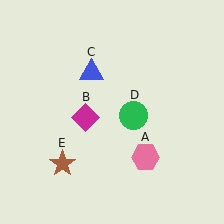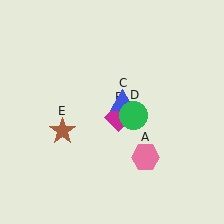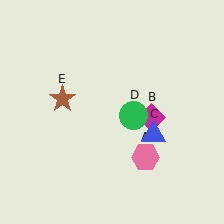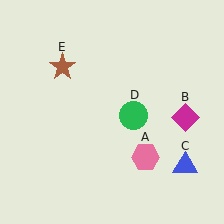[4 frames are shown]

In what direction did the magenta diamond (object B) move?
The magenta diamond (object B) moved right.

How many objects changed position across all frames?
3 objects changed position: magenta diamond (object B), blue triangle (object C), brown star (object E).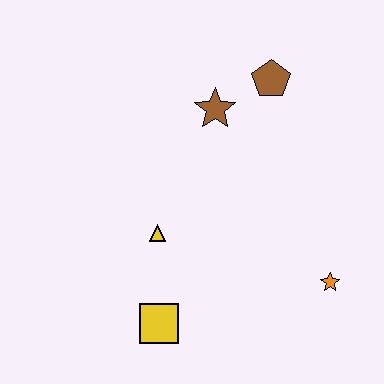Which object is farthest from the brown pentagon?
The yellow square is farthest from the brown pentagon.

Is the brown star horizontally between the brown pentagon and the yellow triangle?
Yes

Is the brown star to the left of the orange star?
Yes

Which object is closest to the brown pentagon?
The brown star is closest to the brown pentagon.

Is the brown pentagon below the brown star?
No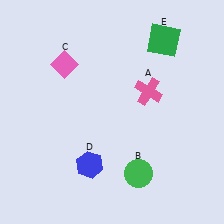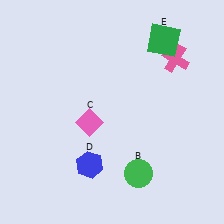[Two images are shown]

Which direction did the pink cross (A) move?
The pink cross (A) moved up.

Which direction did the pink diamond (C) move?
The pink diamond (C) moved down.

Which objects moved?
The objects that moved are: the pink cross (A), the pink diamond (C).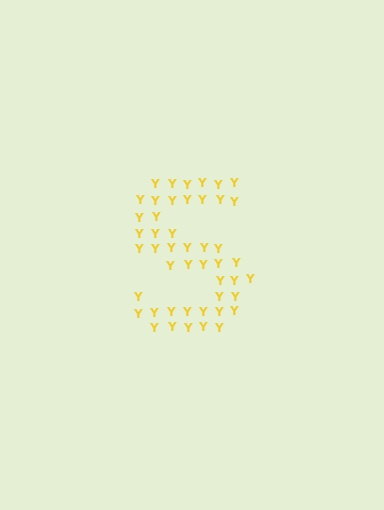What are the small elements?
The small elements are letter Y's.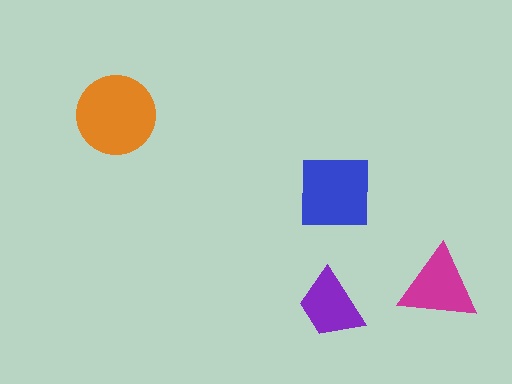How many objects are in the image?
There are 4 objects in the image.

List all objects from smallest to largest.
The purple trapezoid, the magenta triangle, the blue square, the orange circle.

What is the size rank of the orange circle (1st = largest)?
1st.